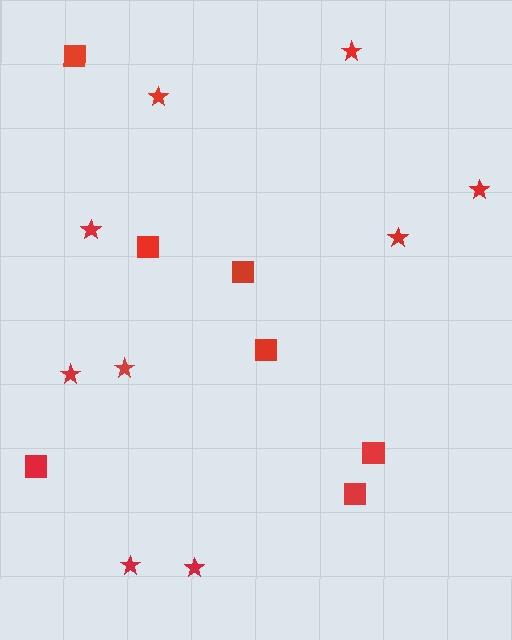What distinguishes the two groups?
There are 2 groups: one group of stars (9) and one group of squares (7).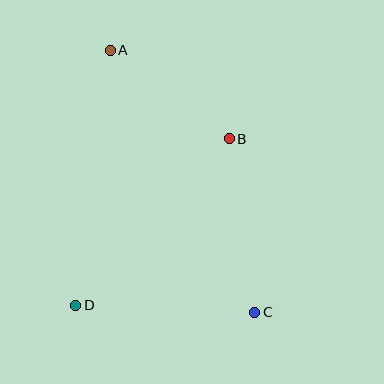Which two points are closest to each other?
Points A and B are closest to each other.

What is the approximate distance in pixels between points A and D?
The distance between A and D is approximately 257 pixels.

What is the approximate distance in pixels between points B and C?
The distance between B and C is approximately 175 pixels.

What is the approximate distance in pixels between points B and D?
The distance between B and D is approximately 227 pixels.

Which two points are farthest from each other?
Points A and C are farthest from each other.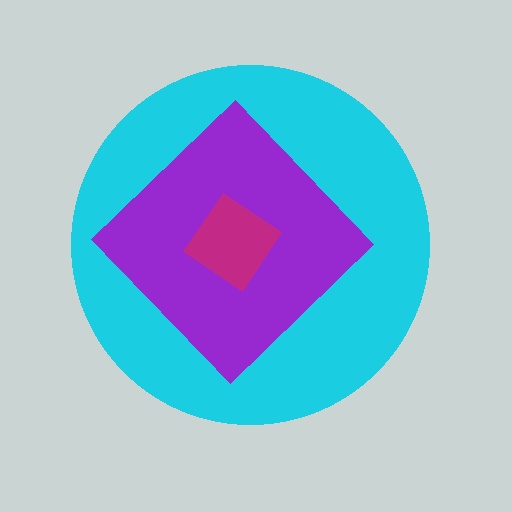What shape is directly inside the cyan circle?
The purple diamond.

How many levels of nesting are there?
3.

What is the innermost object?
The magenta diamond.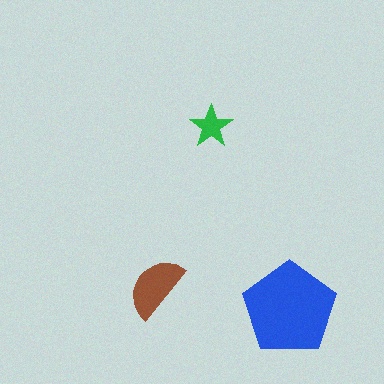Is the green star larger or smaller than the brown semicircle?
Smaller.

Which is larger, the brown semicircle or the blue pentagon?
The blue pentagon.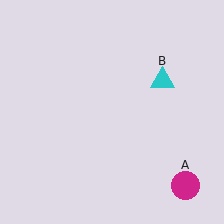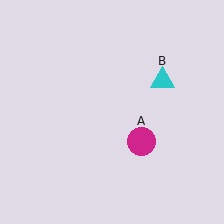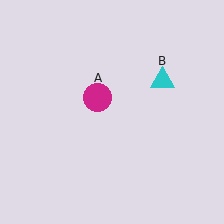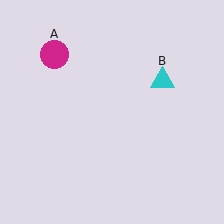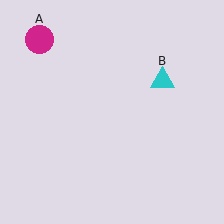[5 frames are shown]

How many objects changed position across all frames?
1 object changed position: magenta circle (object A).